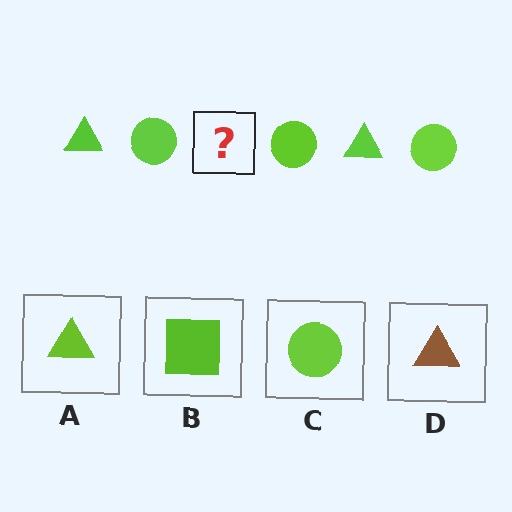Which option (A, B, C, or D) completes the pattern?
A.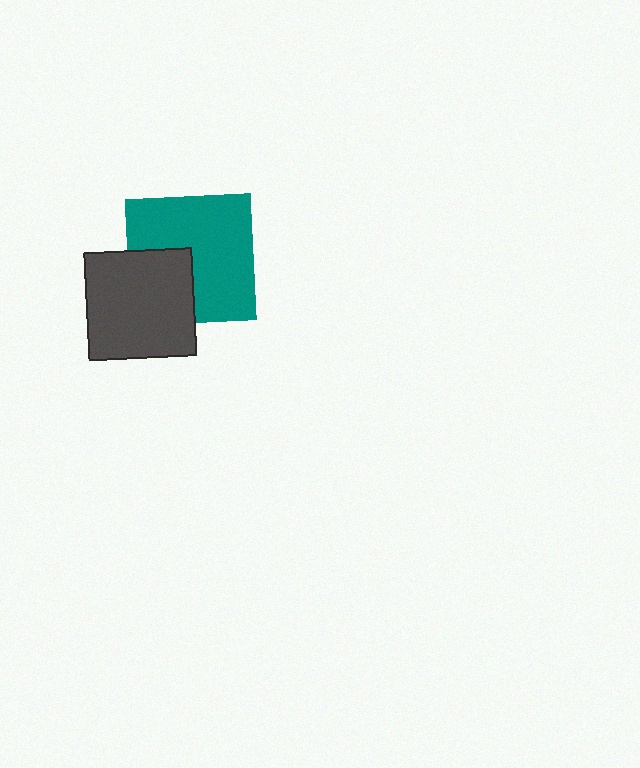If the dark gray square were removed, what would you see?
You would see the complete teal square.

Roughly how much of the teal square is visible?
Most of it is visible (roughly 69%).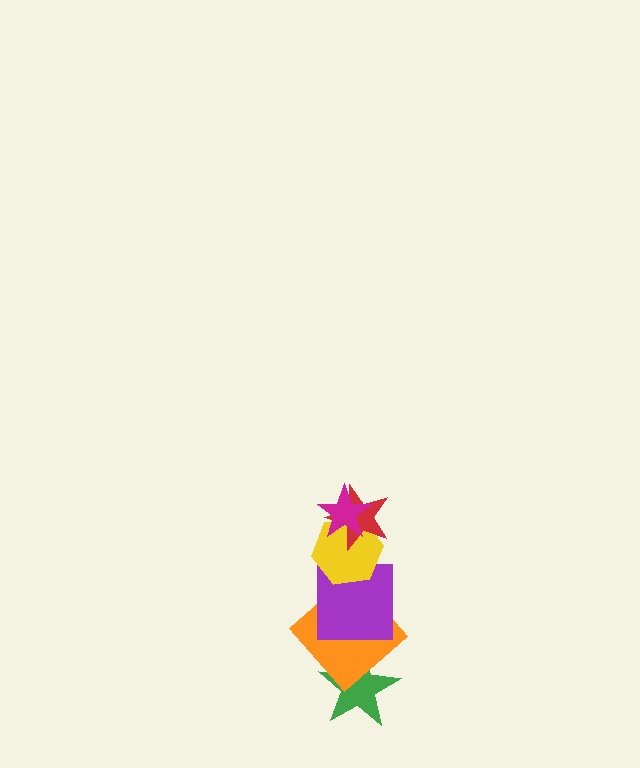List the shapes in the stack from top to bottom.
From top to bottom: the magenta star, the red star, the yellow hexagon, the purple square, the orange diamond, the green star.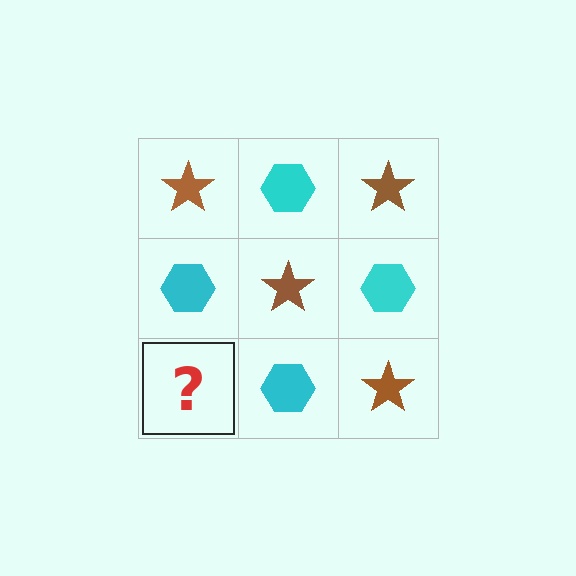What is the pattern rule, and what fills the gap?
The rule is that it alternates brown star and cyan hexagon in a checkerboard pattern. The gap should be filled with a brown star.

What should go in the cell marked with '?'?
The missing cell should contain a brown star.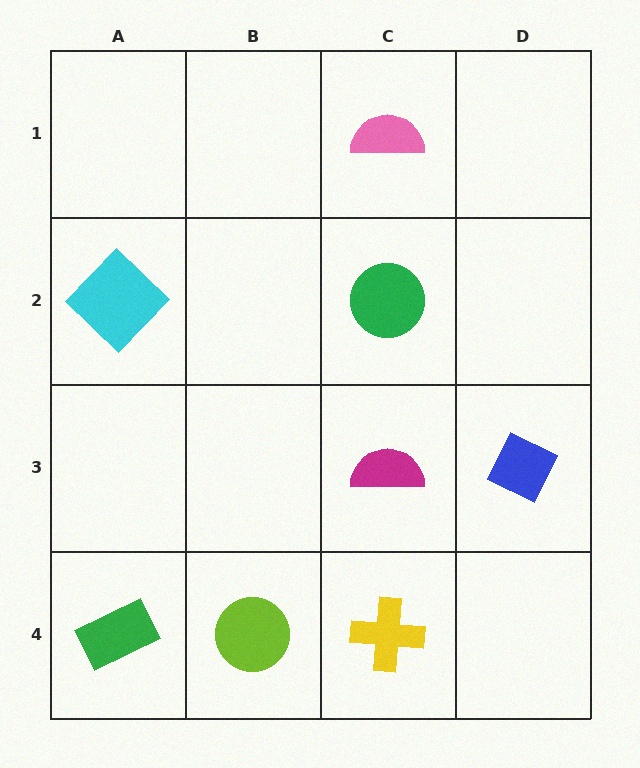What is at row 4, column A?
A green rectangle.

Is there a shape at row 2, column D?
No, that cell is empty.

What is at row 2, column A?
A cyan diamond.